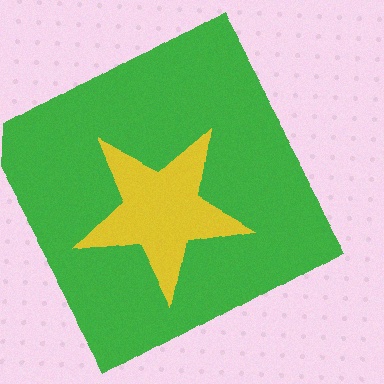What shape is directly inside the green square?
The yellow star.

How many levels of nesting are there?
2.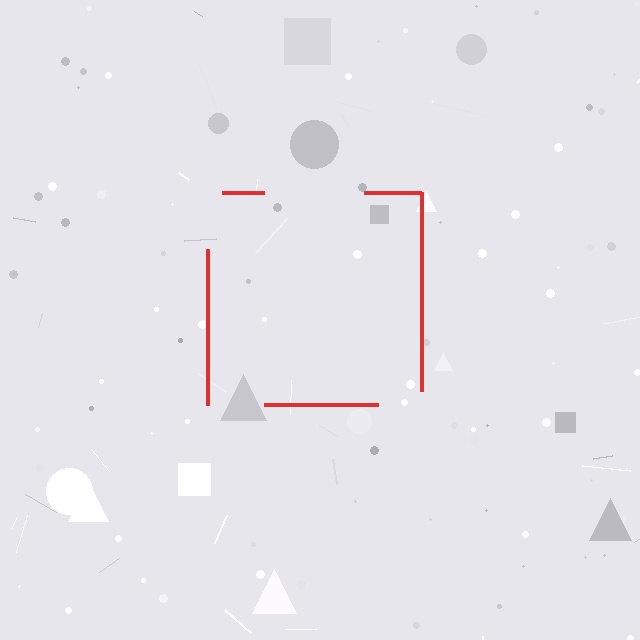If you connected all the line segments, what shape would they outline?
They would outline a square.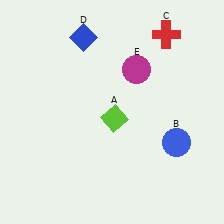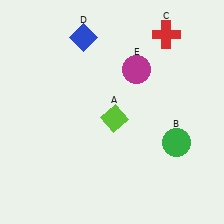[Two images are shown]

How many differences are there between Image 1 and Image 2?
There is 1 difference between the two images.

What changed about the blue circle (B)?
In Image 1, B is blue. In Image 2, it changed to green.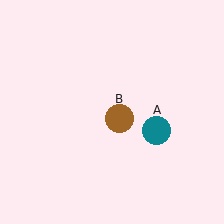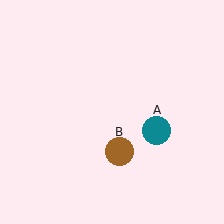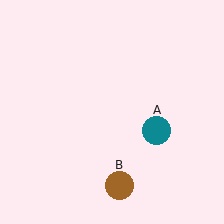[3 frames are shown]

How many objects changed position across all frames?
1 object changed position: brown circle (object B).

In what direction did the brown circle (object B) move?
The brown circle (object B) moved down.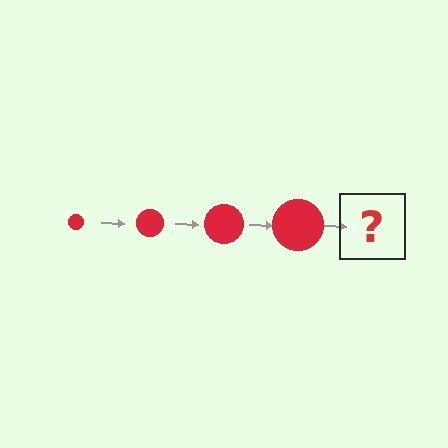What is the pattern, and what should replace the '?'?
The pattern is that the circle gets progressively larger each step. The '?' should be a red circle, larger than the previous one.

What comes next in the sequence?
The next element should be a red circle, larger than the previous one.